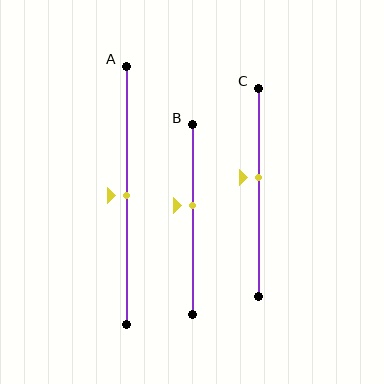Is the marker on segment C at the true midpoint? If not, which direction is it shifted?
No, the marker on segment C is shifted upward by about 7% of the segment length.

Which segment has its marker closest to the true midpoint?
Segment A has its marker closest to the true midpoint.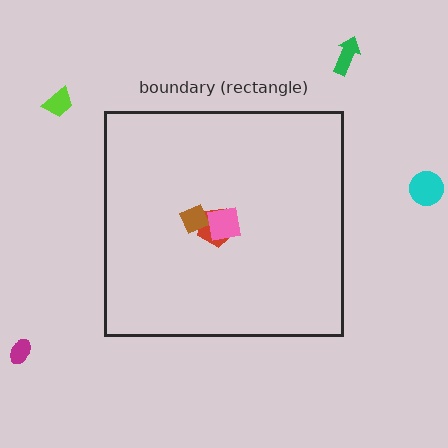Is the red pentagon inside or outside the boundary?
Inside.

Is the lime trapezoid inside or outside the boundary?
Outside.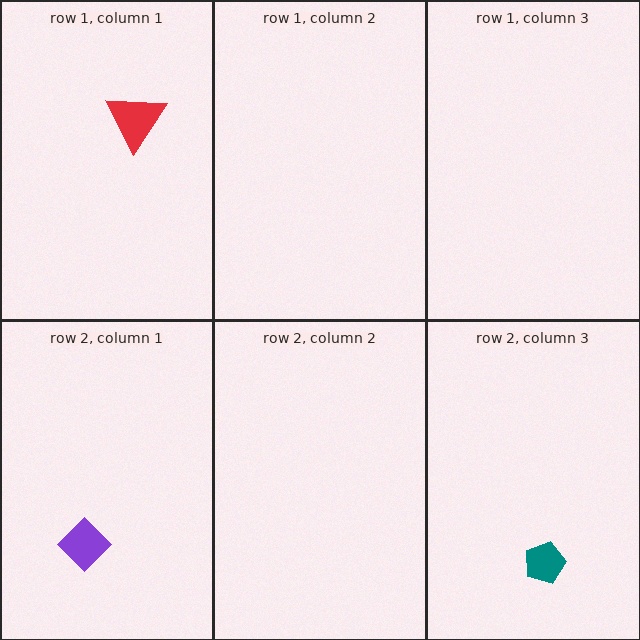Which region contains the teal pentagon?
The row 2, column 3 region.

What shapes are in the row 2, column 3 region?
The teal pentagon.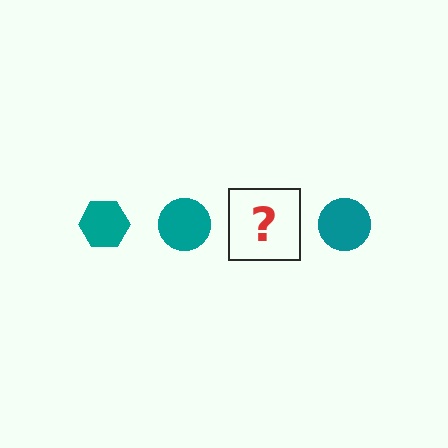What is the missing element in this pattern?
The missing element is a teal hexagon.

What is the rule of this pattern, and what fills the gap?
The rule is that the pattern cycles through hexagon, circle shapes in teal. The gap should be filled with a teal hexagon.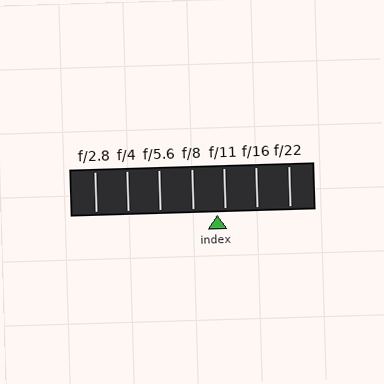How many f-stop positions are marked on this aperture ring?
There are 7 f-stop positions marked.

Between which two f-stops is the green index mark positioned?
The index mark is between f/8 and f/11.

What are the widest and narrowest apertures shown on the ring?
The widest aperture shown is f/2.8 and the narrowest is f/22.